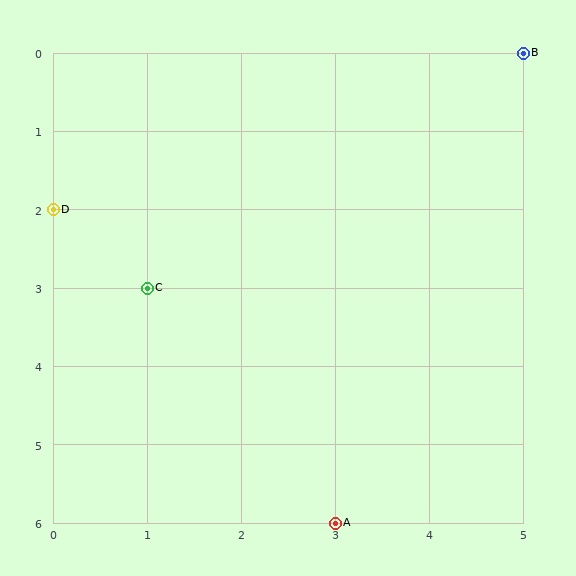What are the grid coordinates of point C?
Point C is at grid coordinates (1, 3).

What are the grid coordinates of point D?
Point D is at grid coordinates (0, 2).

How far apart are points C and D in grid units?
Points C and D are 1 column and 1 row apart (about 1.4 grid units diagonally).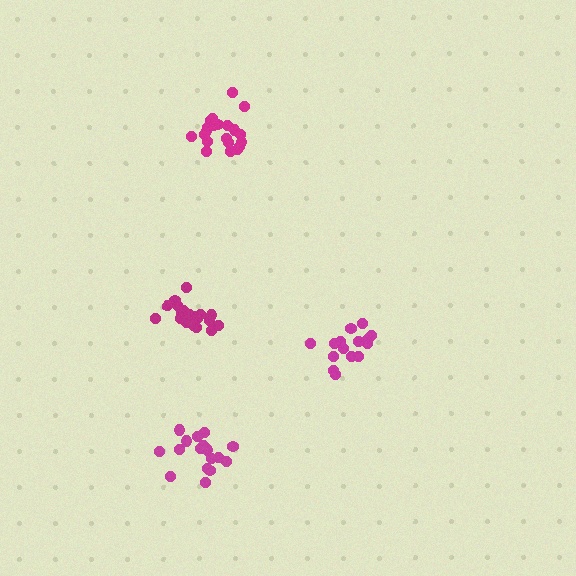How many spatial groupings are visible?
There are 4 spatial groupings.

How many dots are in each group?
Group 1: 15 dots, Group 2: 21 dots, Group 3: 19 dots, Group 4: 17 dots (72 total).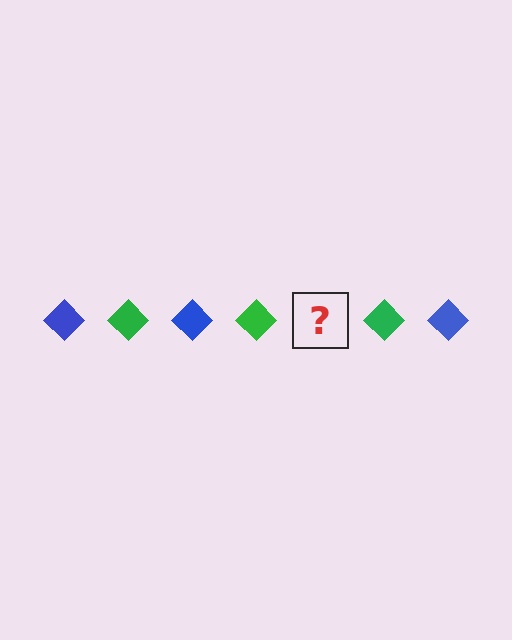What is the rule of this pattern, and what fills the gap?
The rule is that the pattern cycles through blue, green diamonds. The gap should be filled with a blue diamond.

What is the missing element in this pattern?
The missing element is a blue diamond.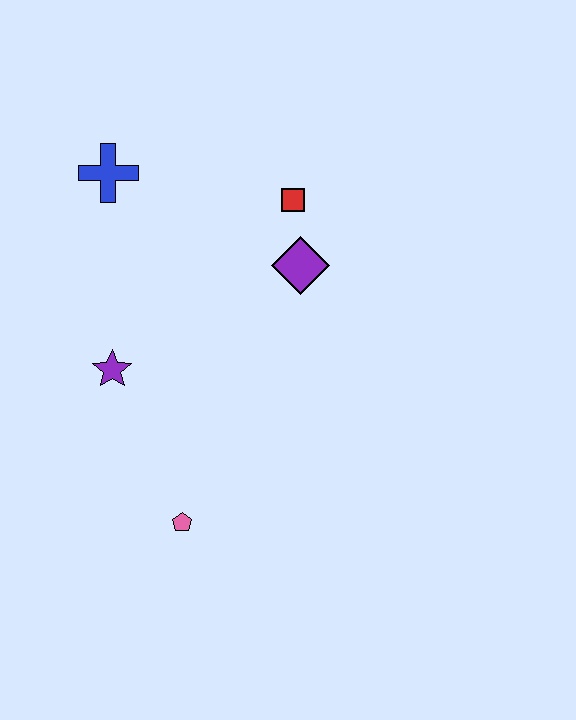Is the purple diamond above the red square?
No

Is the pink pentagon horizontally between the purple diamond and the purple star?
Yes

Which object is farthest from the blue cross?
The pink pentagon is farthest from the blue cross.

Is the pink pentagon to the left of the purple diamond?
Yes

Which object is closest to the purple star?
The pink pentagon is closest to the purple star.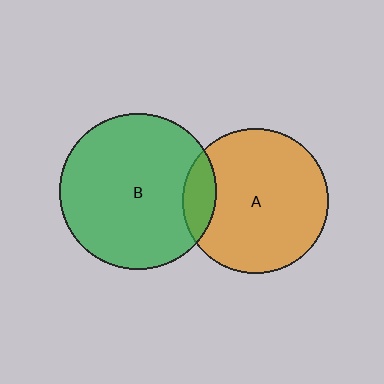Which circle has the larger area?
Circle B (green).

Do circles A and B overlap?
Yes.